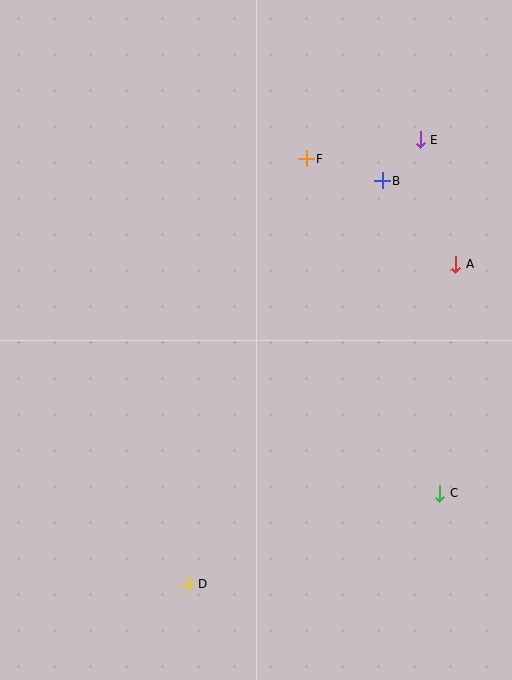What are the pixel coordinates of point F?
Point F is at (306, 159).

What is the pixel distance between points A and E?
The distance between A and E is 129 pixels.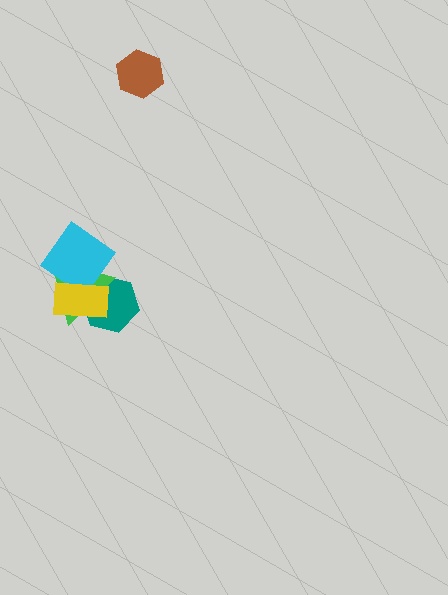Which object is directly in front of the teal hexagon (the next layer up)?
The green triangle is directly in front of the teal hexagon.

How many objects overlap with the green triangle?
3 objects overlap with the green triangle.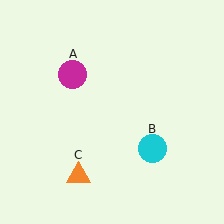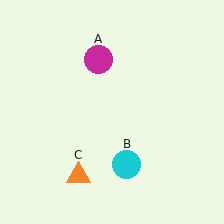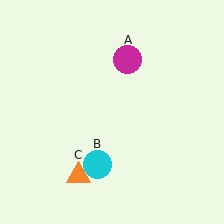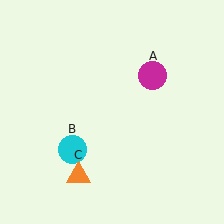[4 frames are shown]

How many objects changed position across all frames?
2 objects changed position: magenta circle (object A), cyan circle (object B).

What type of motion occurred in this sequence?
The magenta circle (object A), cyan circle (object B) rotated clockwise around the center of the scene.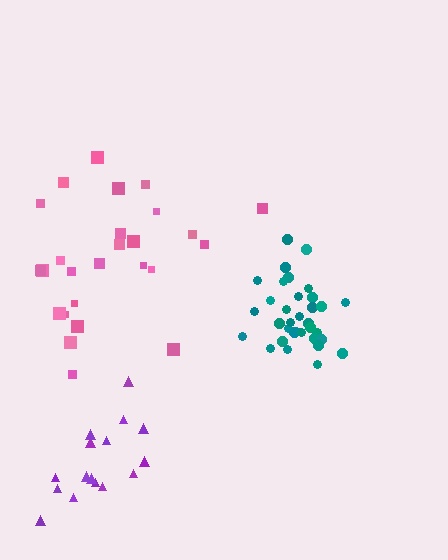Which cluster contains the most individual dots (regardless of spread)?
Teal (34).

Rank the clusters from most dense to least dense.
teal, purple, pink.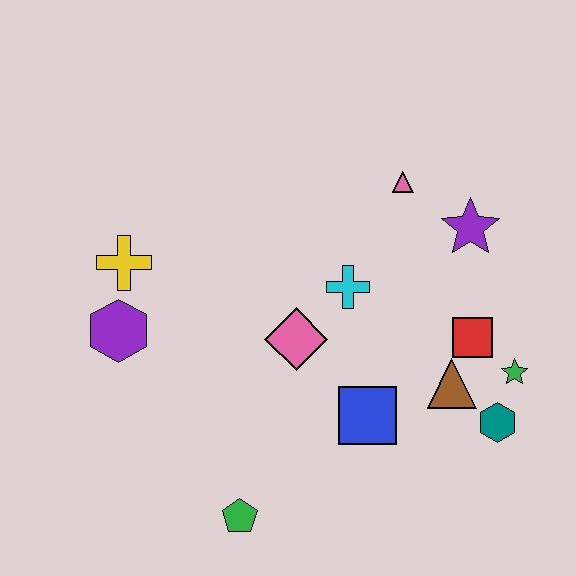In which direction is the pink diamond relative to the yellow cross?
The pink diamond is to the right of the yellow cross.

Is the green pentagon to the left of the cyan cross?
Yes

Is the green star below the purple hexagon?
Yes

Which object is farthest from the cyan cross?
The green pentagon is farthest from the cyan cross.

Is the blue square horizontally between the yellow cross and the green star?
Yes